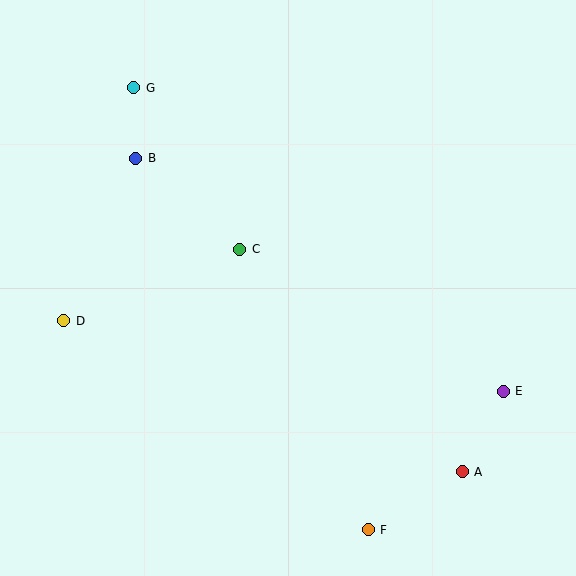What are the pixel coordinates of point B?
Point B is at (136, 158).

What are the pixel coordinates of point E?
Point E is at (503, 391).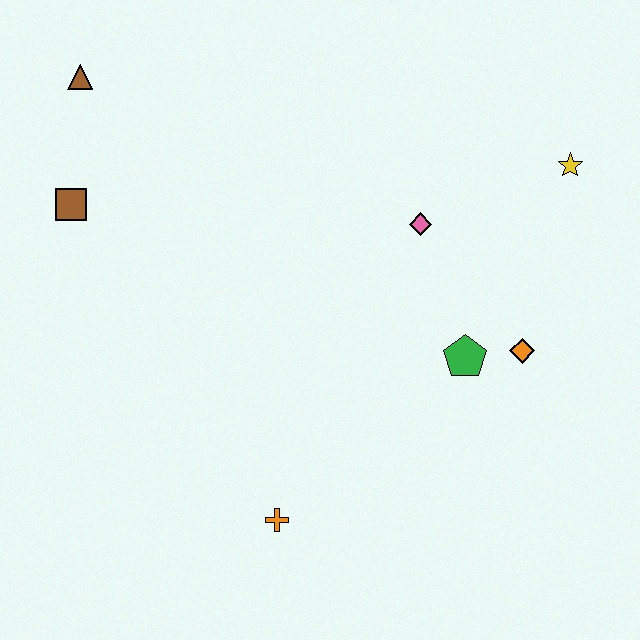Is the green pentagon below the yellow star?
Yes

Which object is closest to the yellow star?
The pink diamond is closest to the yellow star.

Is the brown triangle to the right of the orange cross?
No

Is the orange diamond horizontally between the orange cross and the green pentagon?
No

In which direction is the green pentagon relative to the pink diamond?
The green pentagon is below the pink diamond.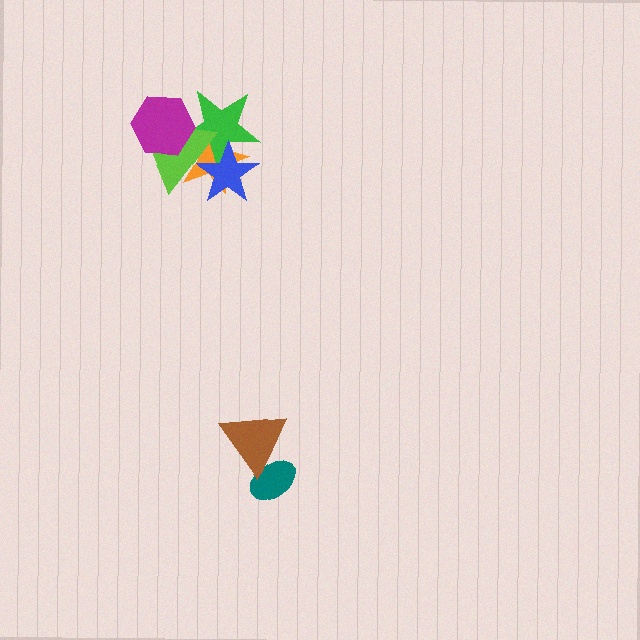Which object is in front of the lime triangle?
The magenta hexagon is in front of the lime triangle.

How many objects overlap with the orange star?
4 objects overlap with the orange star.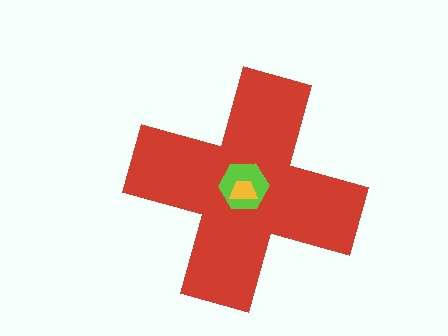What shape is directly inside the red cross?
The lime hexagon.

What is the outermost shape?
The red cross.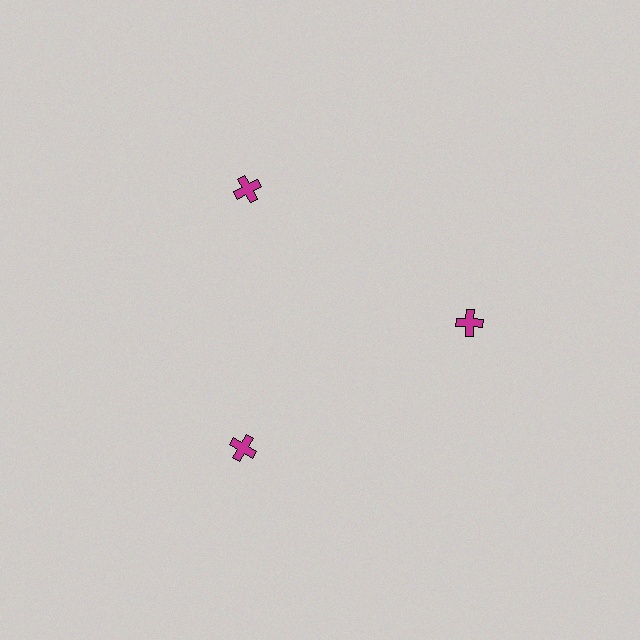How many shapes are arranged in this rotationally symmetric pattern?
There are 3 shapes, arranged in 3 groups of 1.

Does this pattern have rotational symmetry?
Yes, this pattern has 3-fold rotational symmetry. It looks the same after rotating 120 degrees around the center.